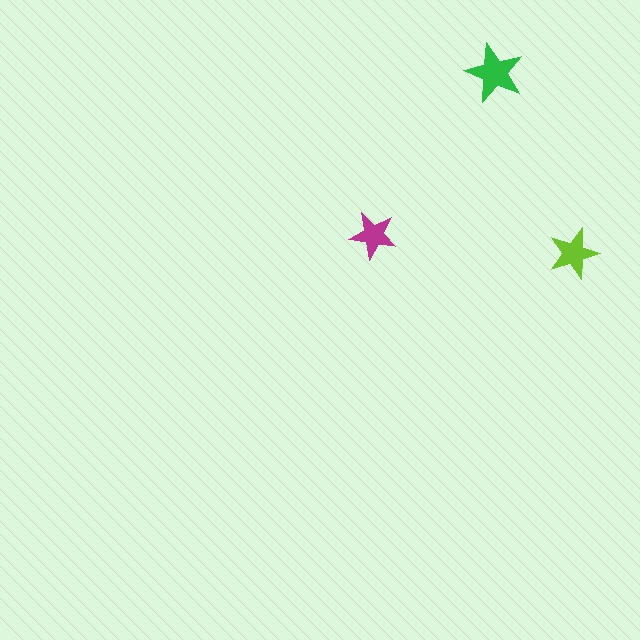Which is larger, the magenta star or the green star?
The green one.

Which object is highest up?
The green star is topmost.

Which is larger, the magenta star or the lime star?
The lime one.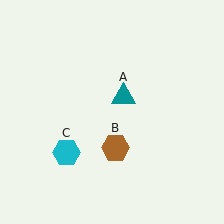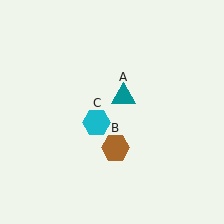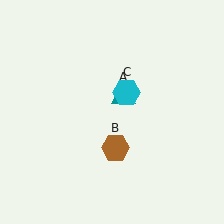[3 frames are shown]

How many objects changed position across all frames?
1 object changed position: cyan hexagon (object C).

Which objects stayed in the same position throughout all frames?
Teal triangle (object A) and brown hexagon (object B) remained stationary.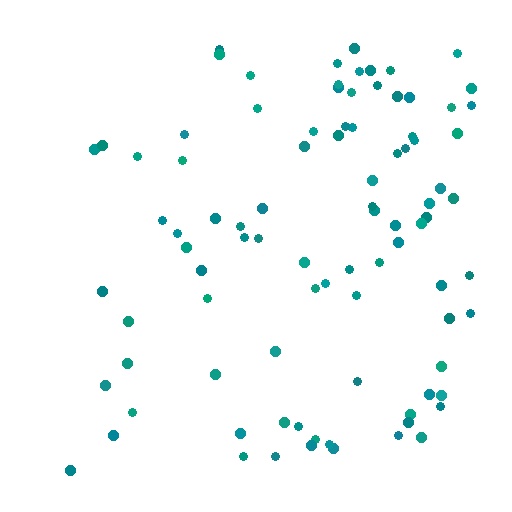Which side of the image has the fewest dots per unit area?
The left.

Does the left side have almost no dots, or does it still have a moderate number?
Still a moderate number, just noticeably fewer than the right.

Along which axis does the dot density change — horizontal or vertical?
Horizontal.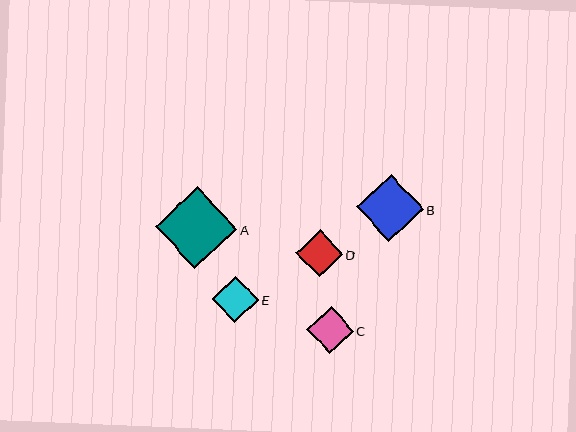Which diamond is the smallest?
Diamond E is the smallest with a size of approximately 47 pixels.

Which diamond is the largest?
Diamond A is the largest with a size of approximately 82 pixels.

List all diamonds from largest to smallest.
From largest to smallest: A, B, D, C, E.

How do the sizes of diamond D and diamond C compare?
Diamond D and diamond C are approximately the same size.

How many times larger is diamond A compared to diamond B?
Diamond A is approximately 1.2 times the size of diamond B.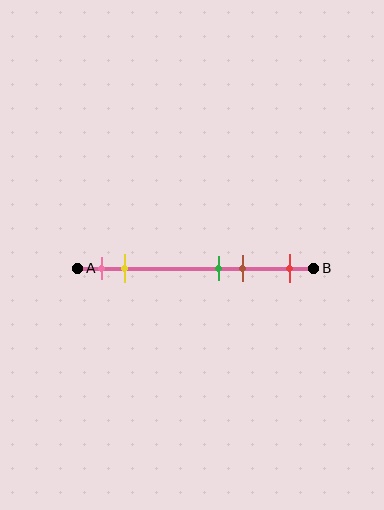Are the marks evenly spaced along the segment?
No, the marks are not evenly spaced.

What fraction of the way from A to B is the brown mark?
The brown mark is approximately 70% (0.7) of the way from A to B.